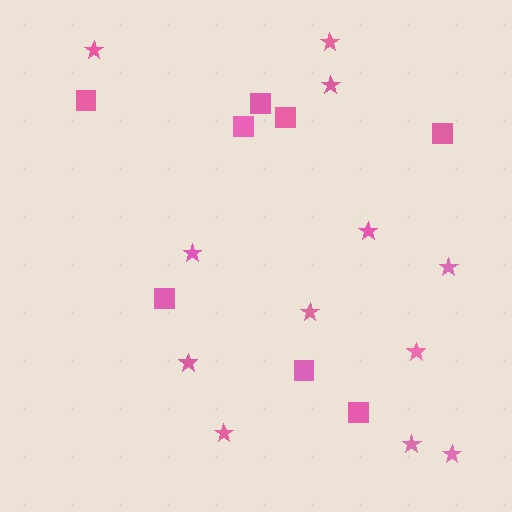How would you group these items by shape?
There are 2 groups: one group of stars (12) and one group of squares (8).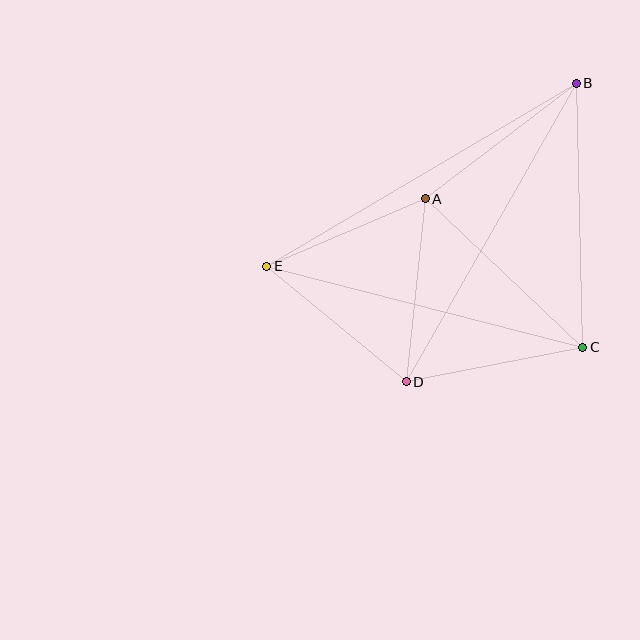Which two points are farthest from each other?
Points B and E are farthest from each other.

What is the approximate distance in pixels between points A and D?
The distance between A and D is approximately 184 pixels.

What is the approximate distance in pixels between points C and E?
The distance between C and E is approximately 327 pixels.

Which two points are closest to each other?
Points A and E are closest to each other.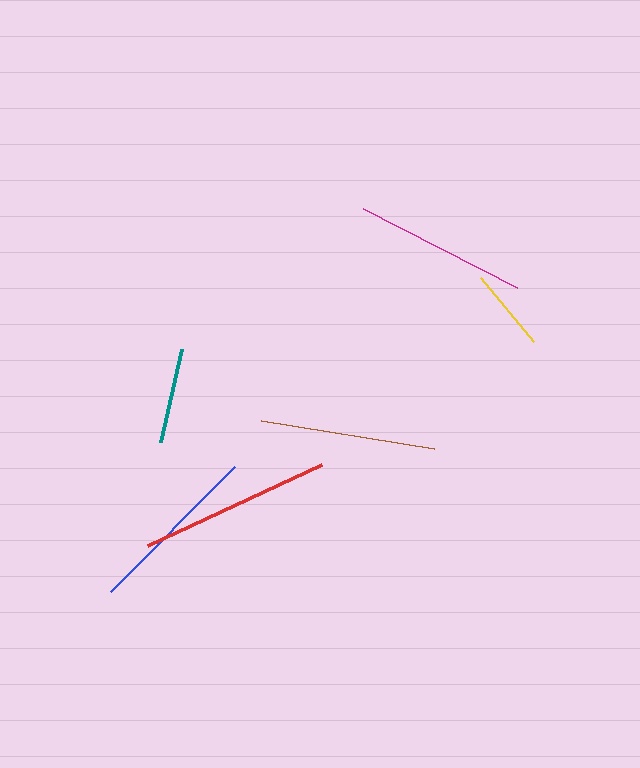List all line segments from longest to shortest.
From longest to shortest: red, blue, brown, magenta, teal, yellow.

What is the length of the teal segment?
The teal segment is approximately 95 pixels long.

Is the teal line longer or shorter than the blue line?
The blue line is longer than the teal line.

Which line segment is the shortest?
The yellow line is the shortest at approximately 83 pixels.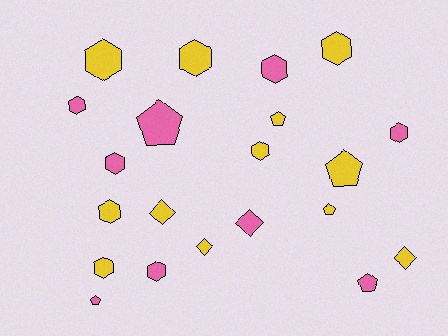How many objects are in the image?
There are 21 objects.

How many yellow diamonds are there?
There are 3 yellow diamonds.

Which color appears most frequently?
Yellow, with 12 objects.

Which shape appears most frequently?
Hexagon, with 11 objects.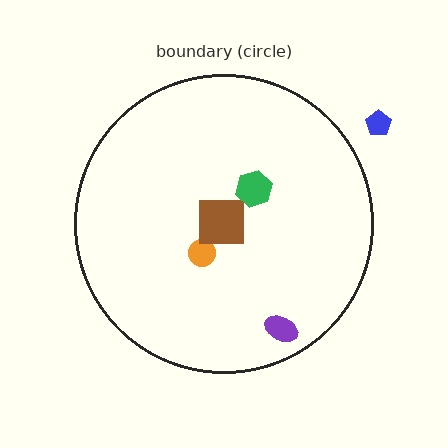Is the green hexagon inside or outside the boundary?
Inside.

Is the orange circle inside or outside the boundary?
Inside.